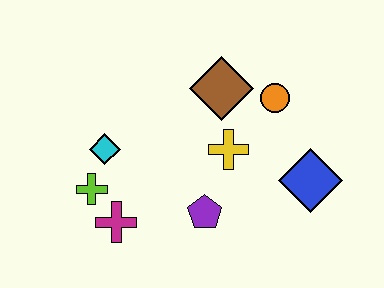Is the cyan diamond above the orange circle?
No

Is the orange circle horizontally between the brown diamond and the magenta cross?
No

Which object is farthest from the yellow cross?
The lime cross is farthest from the yellow cross.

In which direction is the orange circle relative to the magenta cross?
The orange circle is to the right of the magenta cross.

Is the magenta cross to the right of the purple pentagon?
No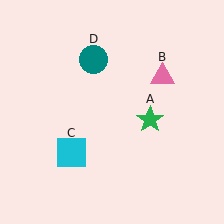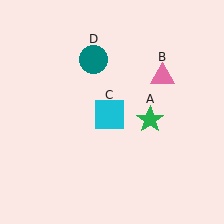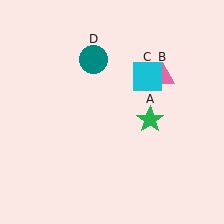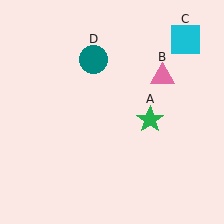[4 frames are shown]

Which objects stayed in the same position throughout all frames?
Green star (object A) and pink triangle (object B) and teal circle (object D) remained stationary.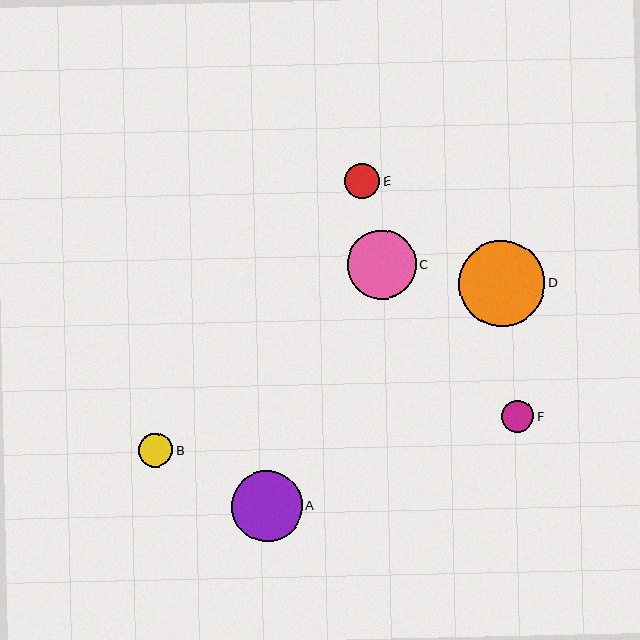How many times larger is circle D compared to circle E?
Circle D is approximately 2.5 times the size of circle E.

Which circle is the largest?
Circle D is the largest with a size of approximately 86 pixels.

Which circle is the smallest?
Circle F is the smallest with a size of approximately 32 pixels.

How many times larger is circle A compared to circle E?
Circle A is approximately 2.0 times the size of circle E.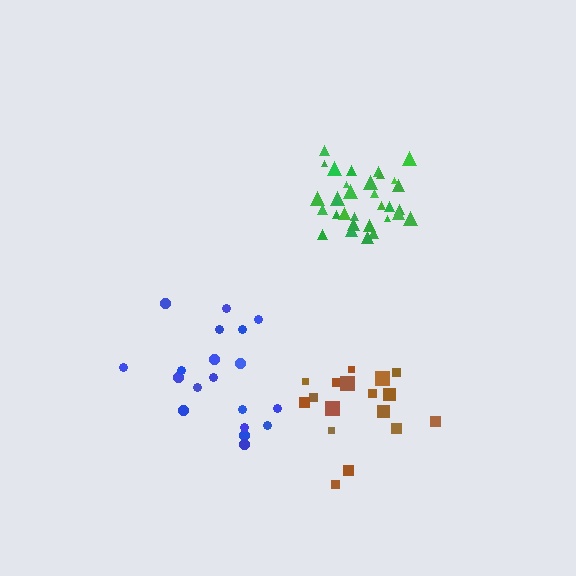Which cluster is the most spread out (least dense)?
Brown.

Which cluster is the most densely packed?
Green.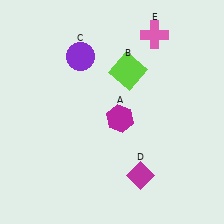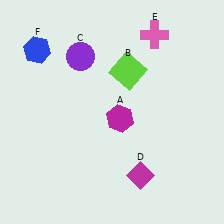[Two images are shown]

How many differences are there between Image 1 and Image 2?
There is 1 difference between the two images.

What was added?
A blue hexagon (F) was added in Image 2.